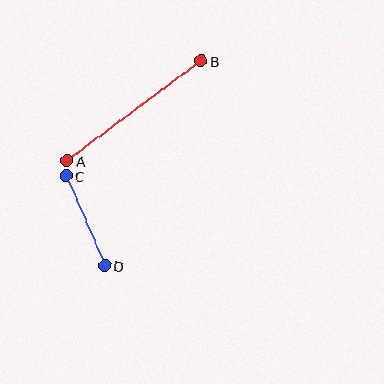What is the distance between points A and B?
The distance is approximately 167 pixels.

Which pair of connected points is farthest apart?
Points A and B are farthest apart.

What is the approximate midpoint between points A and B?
The midpoint is at approximately (134, 111) pixels.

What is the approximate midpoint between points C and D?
The midpoint is at approximately (85, 221) pixels.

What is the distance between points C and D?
The distance is approximately 98 pixels.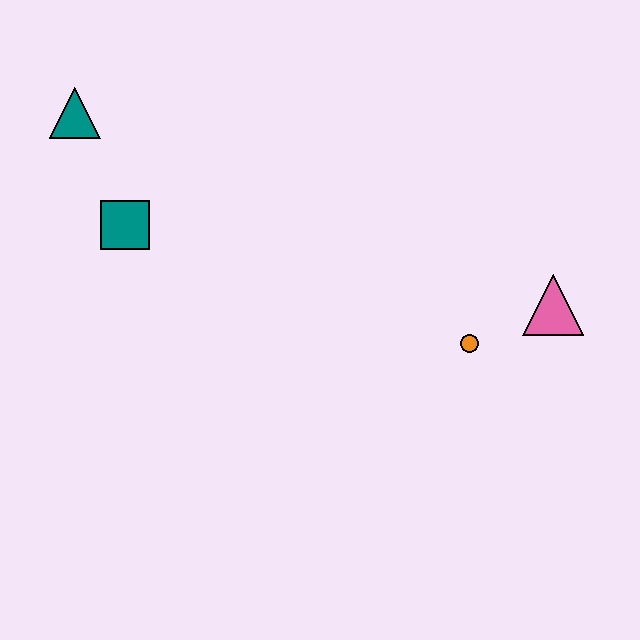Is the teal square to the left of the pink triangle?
Yes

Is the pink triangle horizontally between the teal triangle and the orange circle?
No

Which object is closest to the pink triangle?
The orange circle is closest to the pink triangle.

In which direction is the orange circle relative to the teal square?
The orange circle is to the right of the teal square.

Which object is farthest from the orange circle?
The teal triangle is farthest from the orange circle.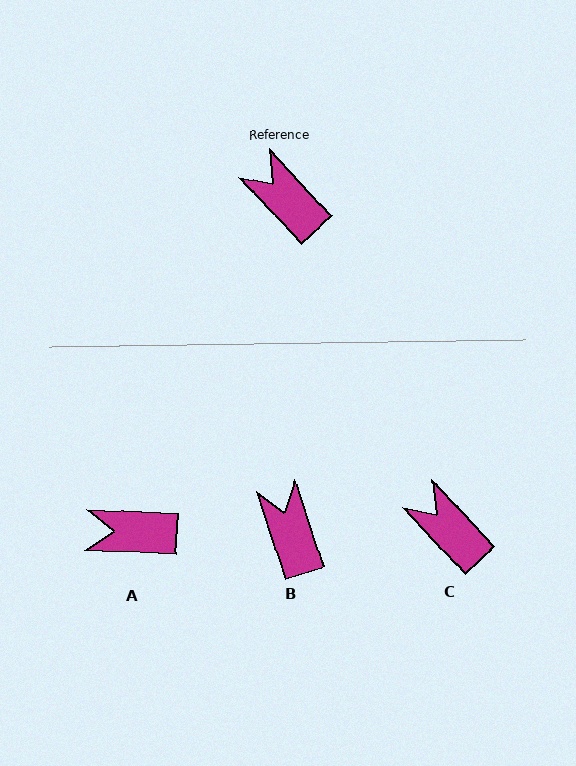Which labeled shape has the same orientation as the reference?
C.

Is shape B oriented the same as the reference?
No, it is off by about 25 degrees.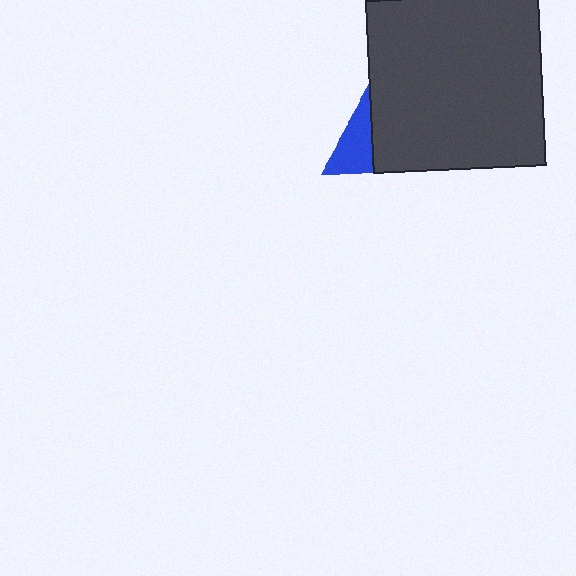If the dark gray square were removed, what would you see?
You would see the complete blue triangle.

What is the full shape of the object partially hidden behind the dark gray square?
The partially hidden object is a blue triangle.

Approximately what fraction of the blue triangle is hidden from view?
Roughly 67% of the blue triangle is hidden behind the dark gray square.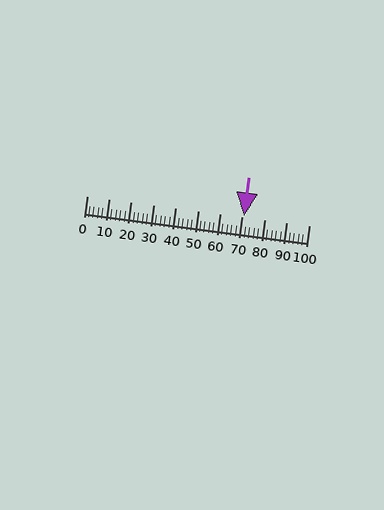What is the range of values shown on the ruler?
The ruler shows values from 0 to 100.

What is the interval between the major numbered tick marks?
The major tick marks are spaced 10 units apart.